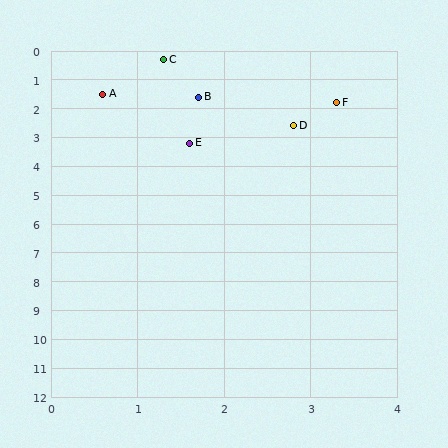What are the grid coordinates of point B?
Point B is at approximately (1.7, 1.6).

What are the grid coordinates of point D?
Point D is at approximately (2.8, 2.6).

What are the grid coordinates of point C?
Point C is at approximately (1.3, 0.3).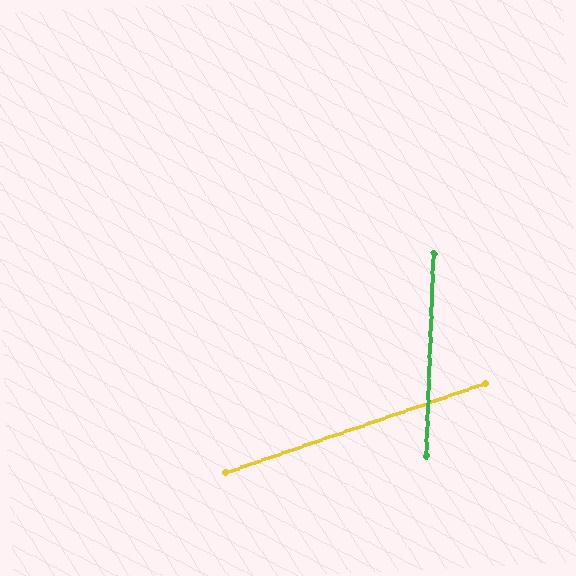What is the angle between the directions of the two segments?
Approximately 69 degrees.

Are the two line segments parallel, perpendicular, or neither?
Neither parallel nor perpendicular — they differ by about 69°.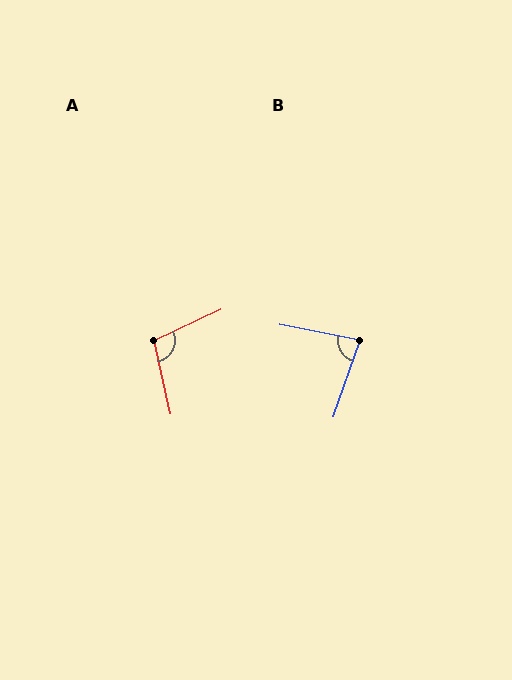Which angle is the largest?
A, at approximately 103 degrees.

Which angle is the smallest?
B, at approximately 82 degrees.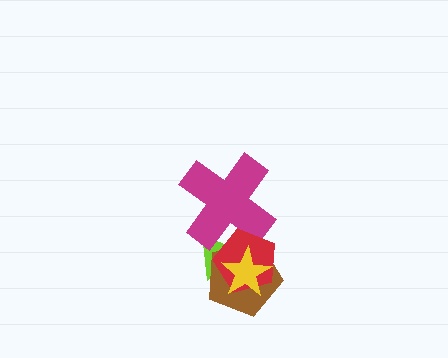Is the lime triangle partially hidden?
Yes, it is partially covered by another shape.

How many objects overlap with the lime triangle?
4 objects overlap with the lime triangle.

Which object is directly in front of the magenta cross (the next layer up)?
The brown pentagon is directly in front of the magenta cross.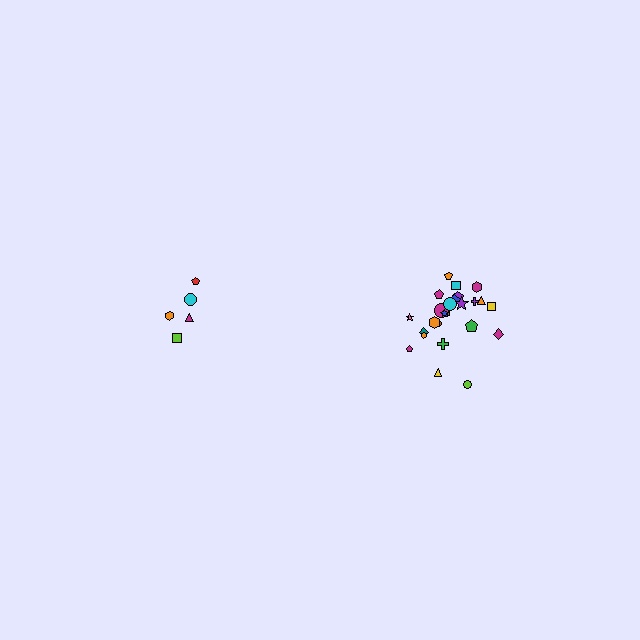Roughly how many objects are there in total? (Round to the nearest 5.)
Roughly 30 objects in total.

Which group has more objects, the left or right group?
The right group.